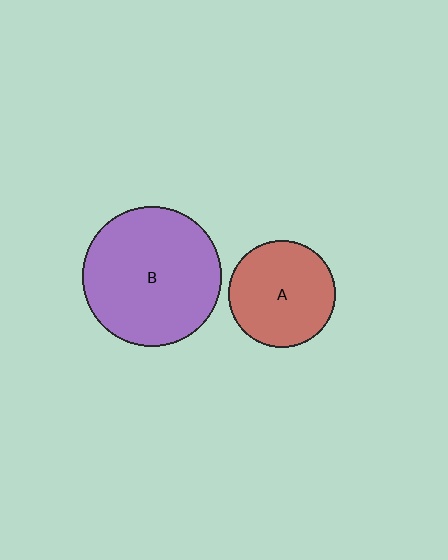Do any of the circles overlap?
No, none of the circles overlap.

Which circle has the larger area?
Circle B (purple).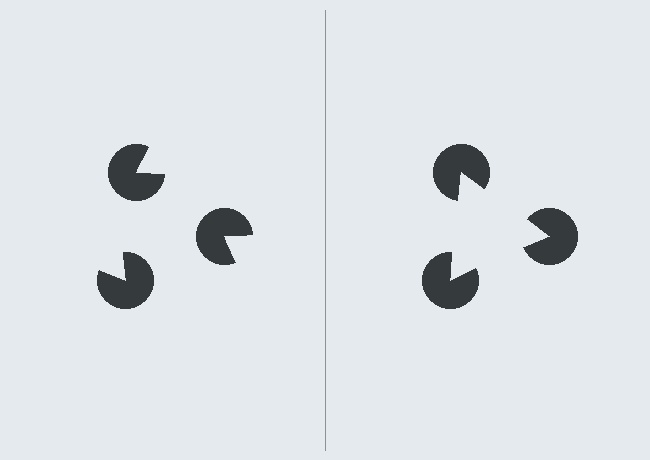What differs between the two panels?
The pac-man discs are positioned identically on both sides; only the wedge orientations differ. On the right they align to a triangle; on the left they are misaligned.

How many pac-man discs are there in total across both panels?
6 — 3 on each side.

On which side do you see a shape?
An illusory triangle appears on the right side. On the left side the wedge cuts are rotated, so no coherent shape forms.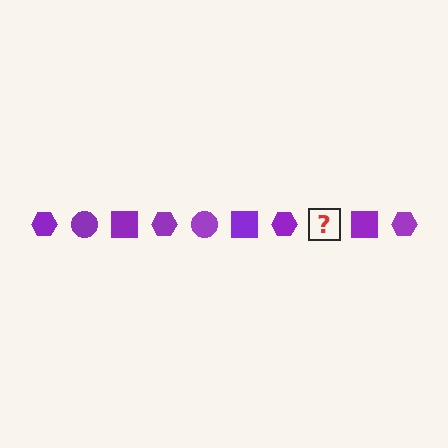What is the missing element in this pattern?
The missing element is a purple circle.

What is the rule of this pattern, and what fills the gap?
The rule is that the pattern cycles through hexagon, circle, square shapes in purple. The gap should be filled with a purple circle.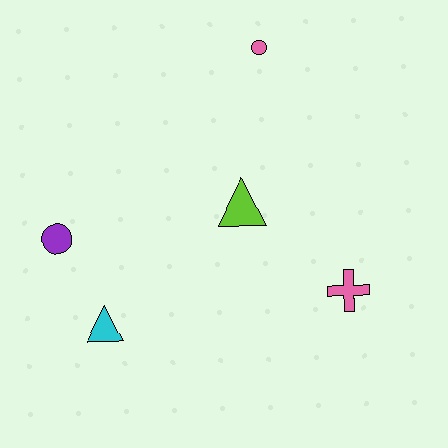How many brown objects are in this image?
There are no brown objects.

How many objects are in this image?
There are 5 objects.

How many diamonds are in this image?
There are no diamonds.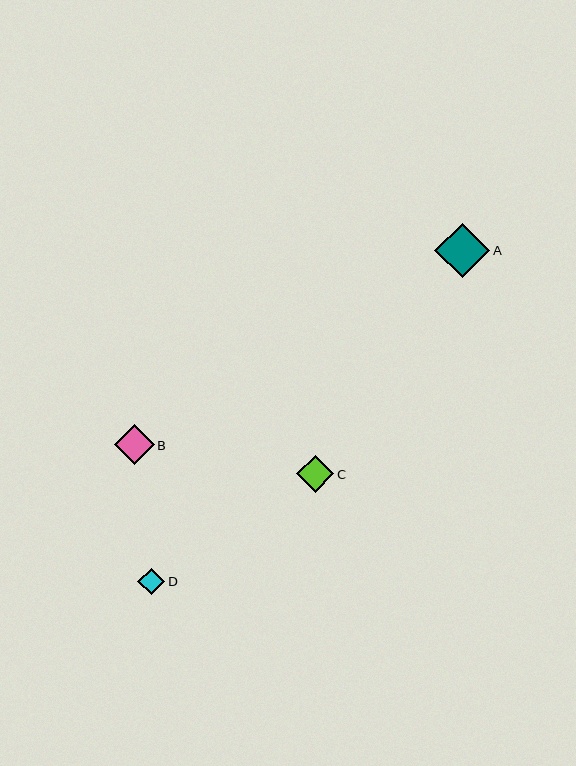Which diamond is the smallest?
Diamond D is the smallest with a size of approximately 27 pixels.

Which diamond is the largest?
Diamond A is the largest with a size of approximately 55 pixels.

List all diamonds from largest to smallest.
From largest to smallest: A, B, C, D.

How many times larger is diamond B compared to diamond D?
Diamond B is approximately 1.5 times the size of diamond D.